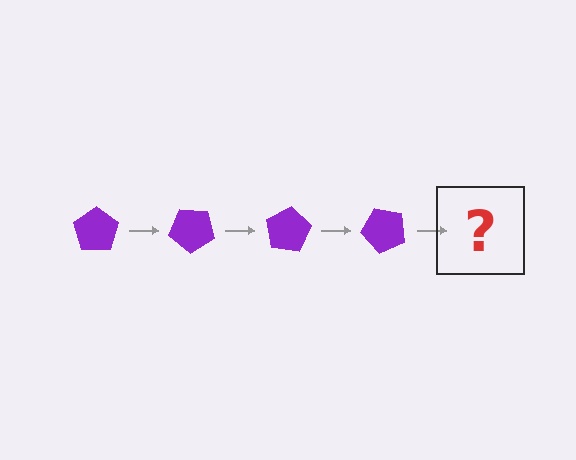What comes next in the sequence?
The next element should be a purple pentagon rotated 160 degrees.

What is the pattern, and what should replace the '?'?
The pattern is that the pentagon rotates 40 degrees each step. The '?' should be a purple pentagon rotated 160 degrees.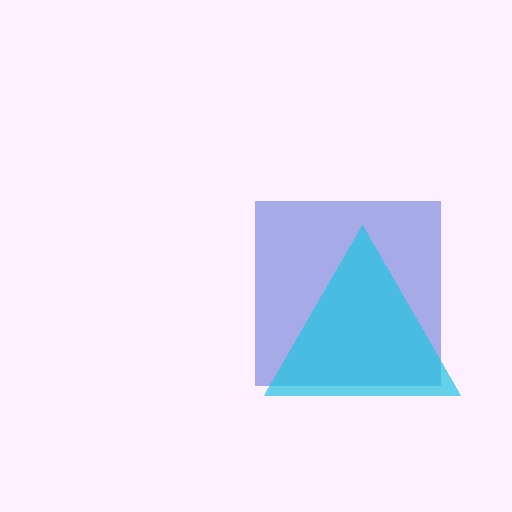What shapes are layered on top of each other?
The layered shapes are: a blue square, a cyan triangle.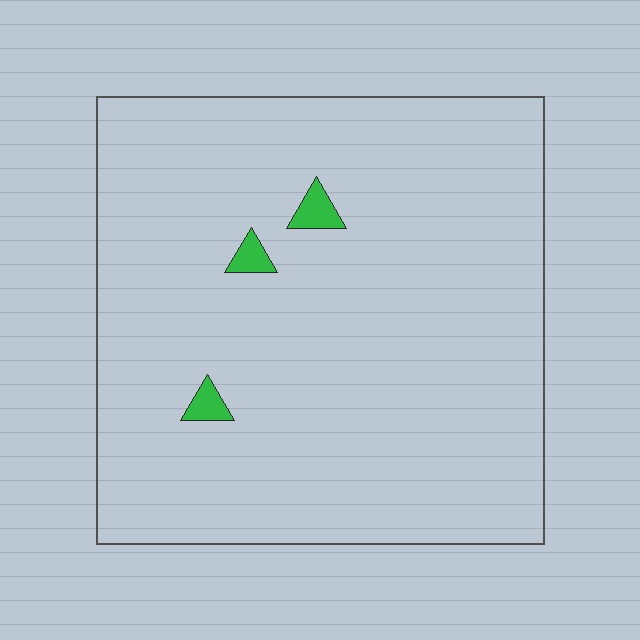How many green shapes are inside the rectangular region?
3.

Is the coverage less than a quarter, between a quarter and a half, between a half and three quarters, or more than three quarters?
Less than a quarter.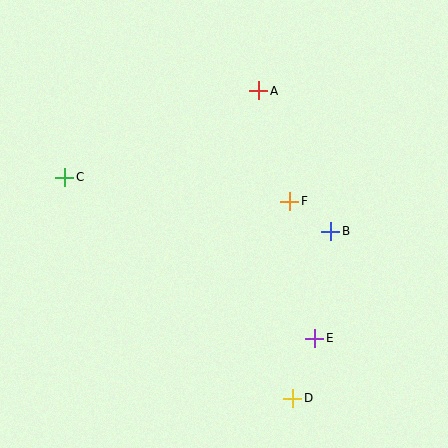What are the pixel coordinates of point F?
Point F is at (290, 201).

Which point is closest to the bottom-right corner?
Point D is closest to the bottom-right corner.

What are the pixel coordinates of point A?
Point A is at (259, 91).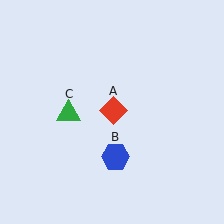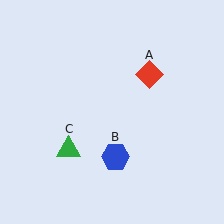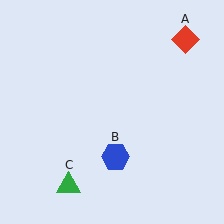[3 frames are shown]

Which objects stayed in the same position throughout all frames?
Blue hexagon (object B) remained stationary.